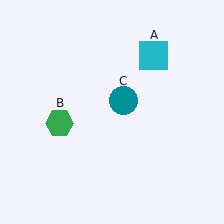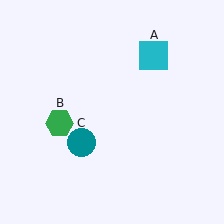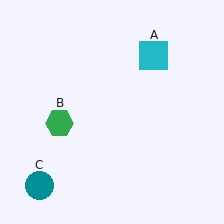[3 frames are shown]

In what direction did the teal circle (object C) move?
The teal circle (object C) moved down and to the left.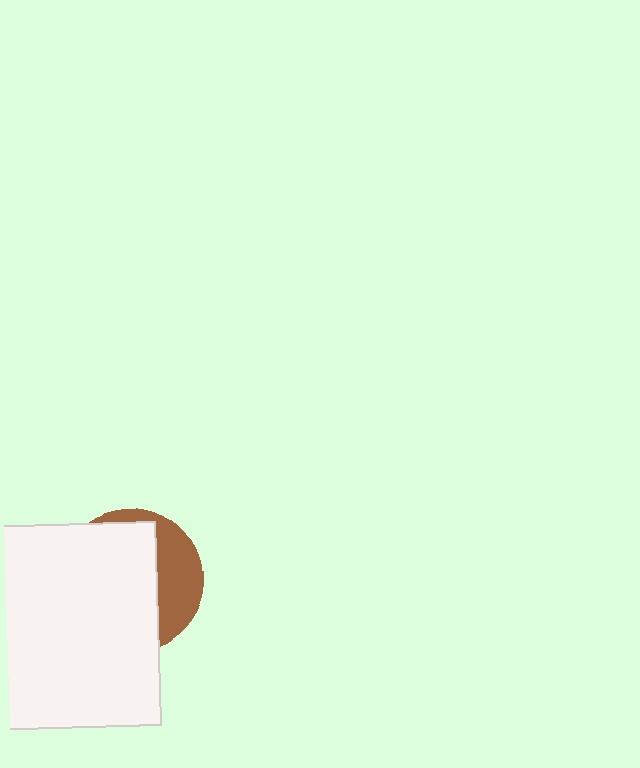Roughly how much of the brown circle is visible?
A small part of it is visible (roughly 31%).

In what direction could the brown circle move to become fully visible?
The brown circle could move right. That would shift it out from behind the white square entirely.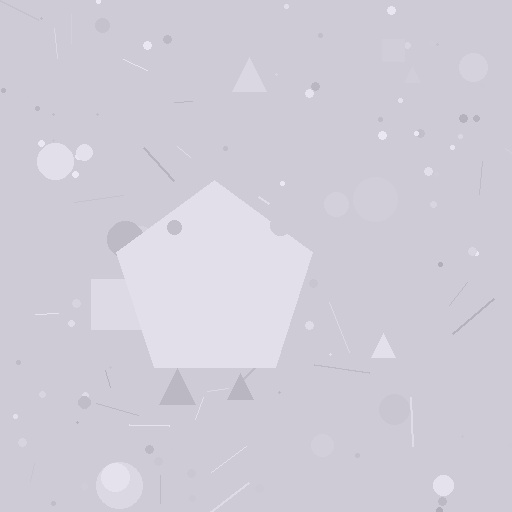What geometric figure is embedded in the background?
A pentagon is embedded in the background.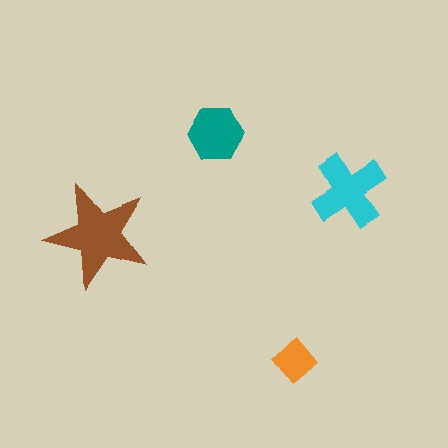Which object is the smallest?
The orange diamond.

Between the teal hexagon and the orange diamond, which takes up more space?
The teal hexagon.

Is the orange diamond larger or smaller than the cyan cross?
Smaller.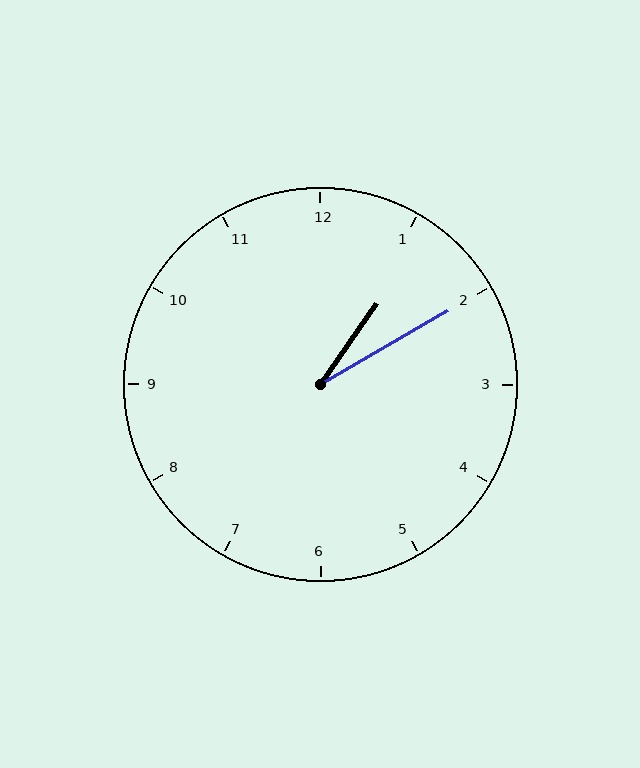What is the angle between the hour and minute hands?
Approximately 25 degrees.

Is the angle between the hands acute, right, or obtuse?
It is acute.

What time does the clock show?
1:10.